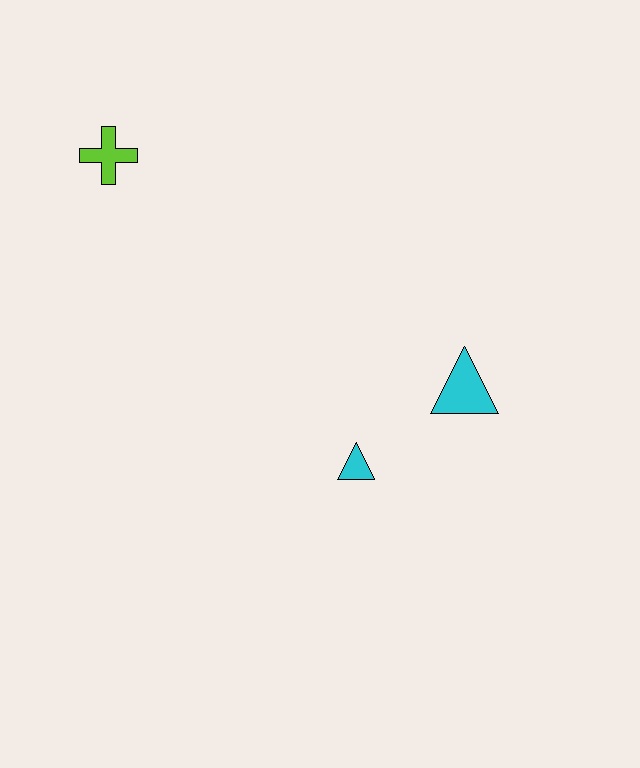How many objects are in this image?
There are 3 objects.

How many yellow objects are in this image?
There are no yellow objects.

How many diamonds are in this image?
There are no diamonds.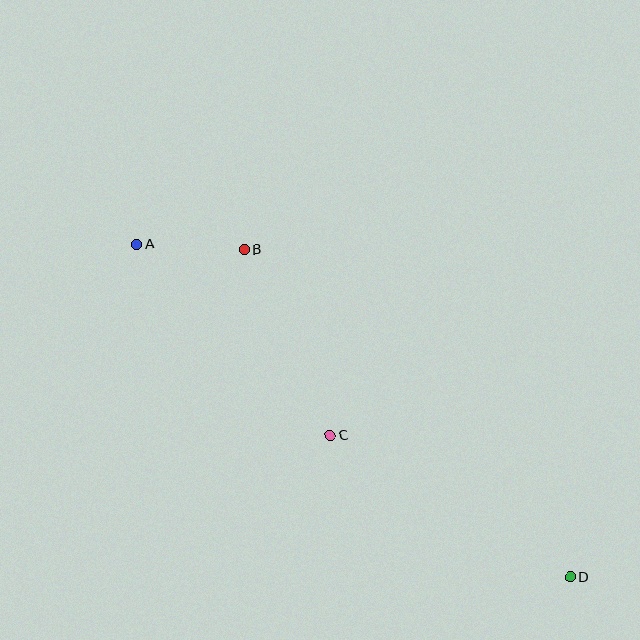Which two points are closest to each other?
Points A and B are closest to each other.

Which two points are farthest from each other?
Points A and D are farthest from each other.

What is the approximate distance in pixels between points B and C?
The distance between B and C is approximately 205 pixels.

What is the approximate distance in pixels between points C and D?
The distance between C and D is approximately 279 pixels.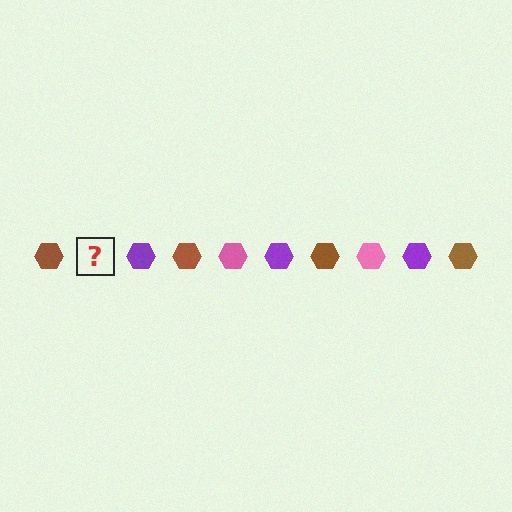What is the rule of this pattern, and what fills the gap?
The rule is that the pattern cycles through brown, pink, purple hexagons. The gap should be filled with a pink hexagon.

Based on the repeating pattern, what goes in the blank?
The blank should be a pink hexagon.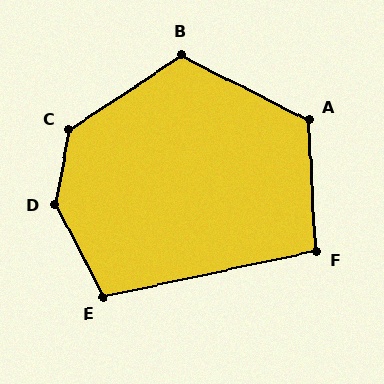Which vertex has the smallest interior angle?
F, at approximately 99 degrees.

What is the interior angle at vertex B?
Approximately 119 degrees (obtuse).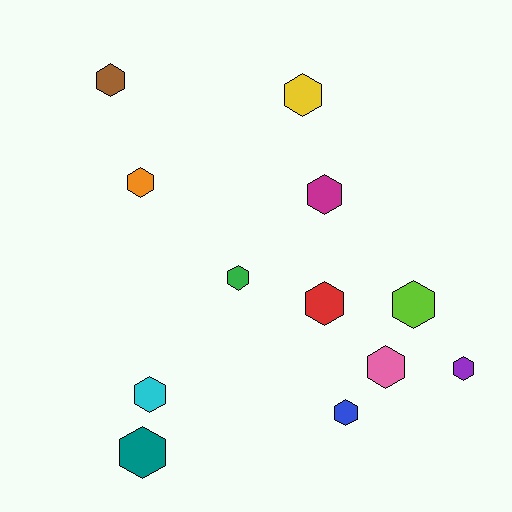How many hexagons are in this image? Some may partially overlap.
There are 12 hexagons.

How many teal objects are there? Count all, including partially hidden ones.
There is 1 teal object.